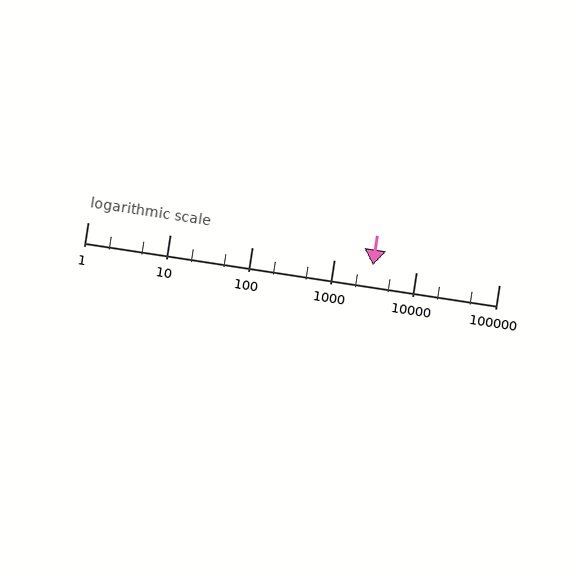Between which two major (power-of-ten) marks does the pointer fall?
The pointer is between 1000 and 10000.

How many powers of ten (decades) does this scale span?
The scale spans 5 decades, from 1 to 100000.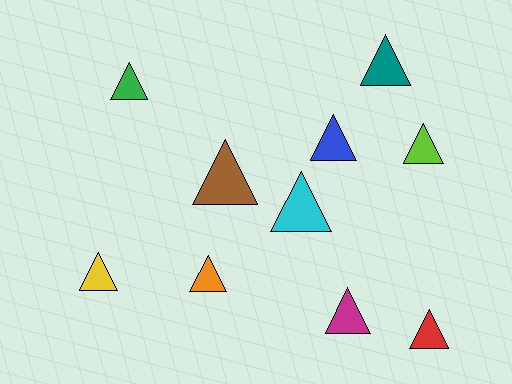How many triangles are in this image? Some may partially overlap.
There are 10 triangles.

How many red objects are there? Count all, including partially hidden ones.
There is 1 red object.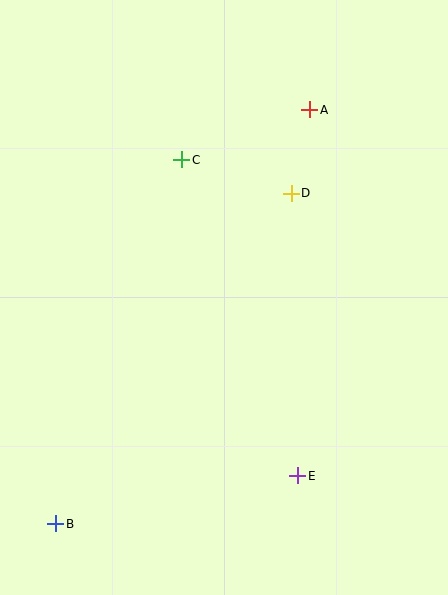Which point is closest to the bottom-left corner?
Point B is closest to the bottom-left corner.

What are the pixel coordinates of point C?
Point C is at (182, 160).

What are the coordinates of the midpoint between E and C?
The midpoint between E and C is at (240, 318).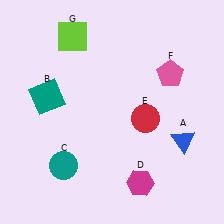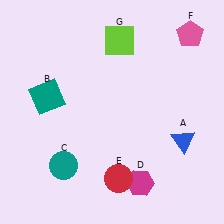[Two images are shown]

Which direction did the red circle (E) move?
The red circle (E) moved down.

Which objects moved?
The objects that moved are: the red circle (E), the pink pentagon (F), the lime square (G).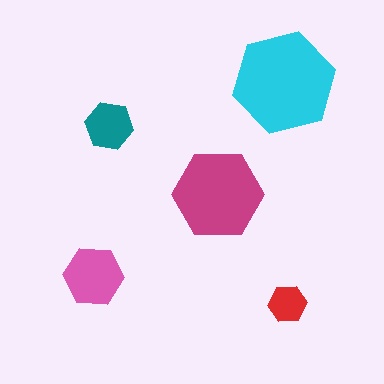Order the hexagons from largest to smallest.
the cyan one, the magenta one, the pink one, the teal one, the red one.